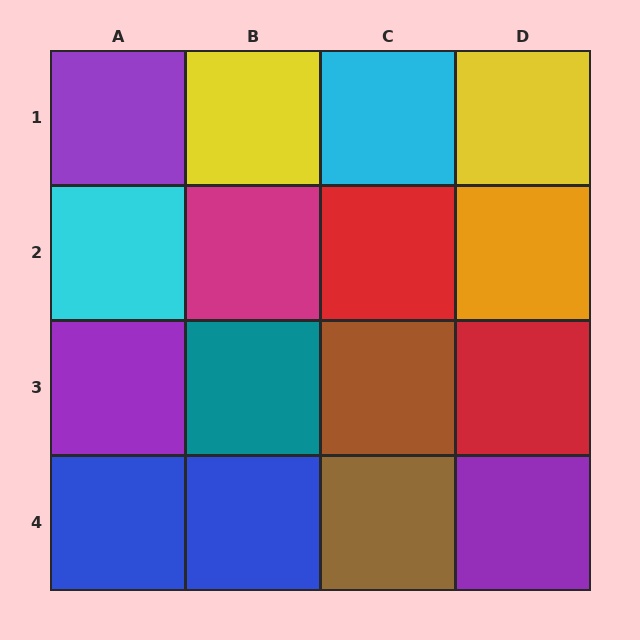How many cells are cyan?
2 cells are cyan.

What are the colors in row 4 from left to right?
Blue, blue, brown, purple.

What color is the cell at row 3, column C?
Brown.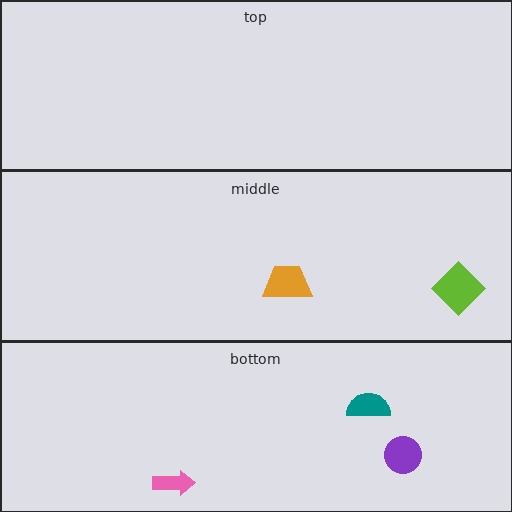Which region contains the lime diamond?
The middle region.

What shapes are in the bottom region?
The pink arrow, the purple circle, the teal semicircle.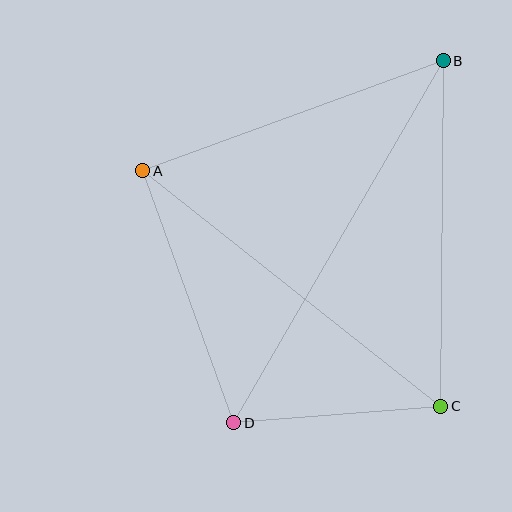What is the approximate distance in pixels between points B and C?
The distance between B and C is approximately 346 pixels.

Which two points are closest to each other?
Points C and D are closest to each other.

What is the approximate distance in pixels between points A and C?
The distance between A and C is approximately 380 pixels.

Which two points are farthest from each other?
Points B and D are farthest from each other.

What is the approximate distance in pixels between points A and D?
The distance between A and D is approximately 268 pixels.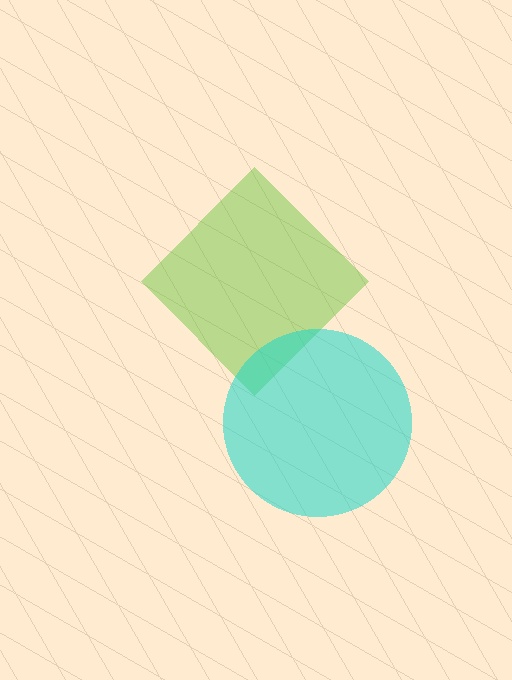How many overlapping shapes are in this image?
There are 2 overlapping shapes in the image.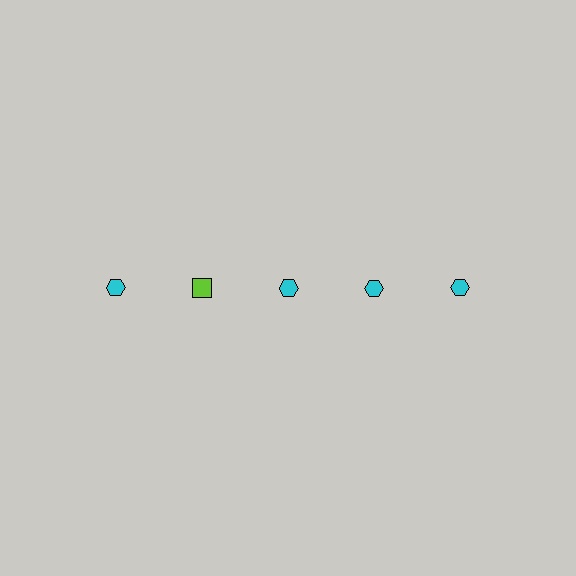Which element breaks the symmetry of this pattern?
The lime square in the top row, second from left column breaks the symmetry. All other shapes are cyan hexagons.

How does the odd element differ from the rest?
It differs in both color (lime instead of cyan) and shape (square instead of hexagon).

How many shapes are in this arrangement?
There are 5 shapes arranged in a grid pattern.